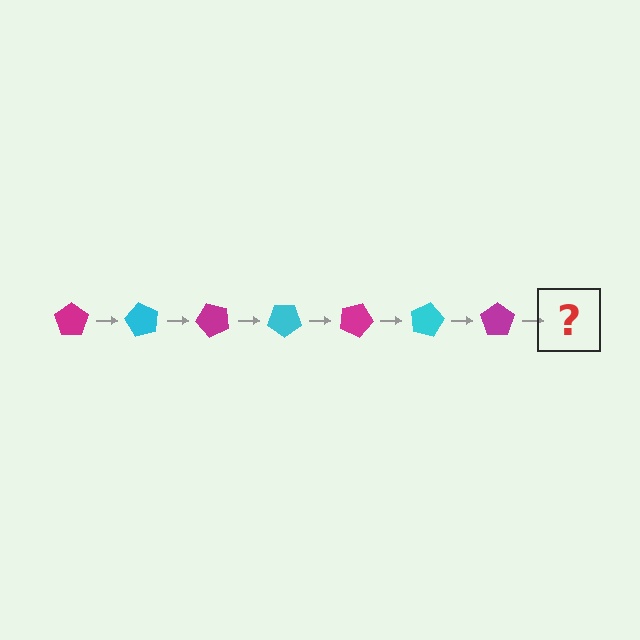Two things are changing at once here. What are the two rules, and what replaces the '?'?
The two rules are that it rotates 60 degrees each step and the color cycles through magenta and cyan. The '?' should be a cyan pentagon, rotated 420 degrees from the start.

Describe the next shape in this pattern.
It should be a cyan pentagon, rotated 420 degrees from the start.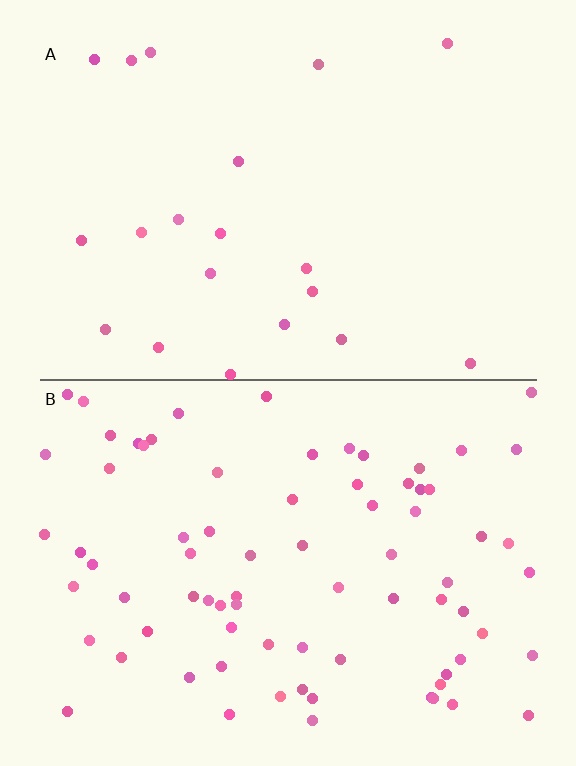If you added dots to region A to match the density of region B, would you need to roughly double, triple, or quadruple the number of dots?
Approximately quadruple.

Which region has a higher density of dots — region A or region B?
B (the bottom).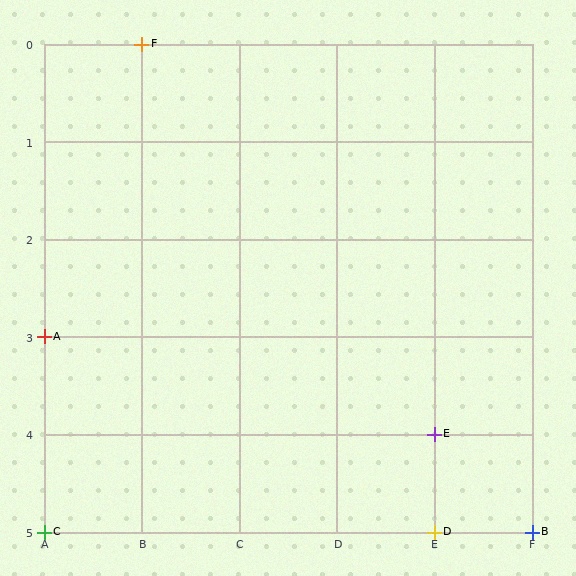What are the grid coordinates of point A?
Point A is at grid coordinates (A, 3).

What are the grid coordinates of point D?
Point D is at grid coordinates (E, 5).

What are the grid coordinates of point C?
Point C is at grid coordinates (A, 5).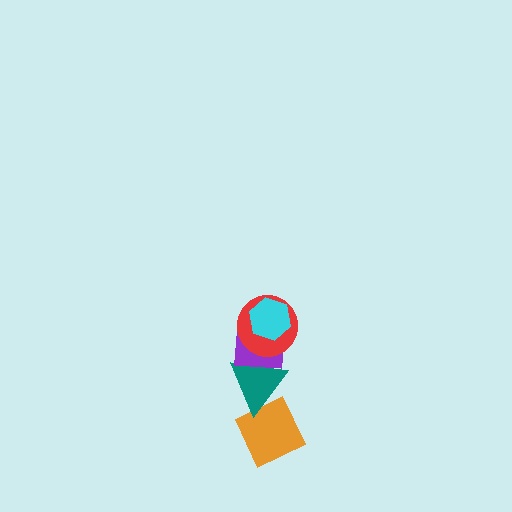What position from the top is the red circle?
The red circle is 2nd from the top.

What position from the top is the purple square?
The purple square is 3rd from the top.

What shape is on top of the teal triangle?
The purple square is on top of the teal triangle.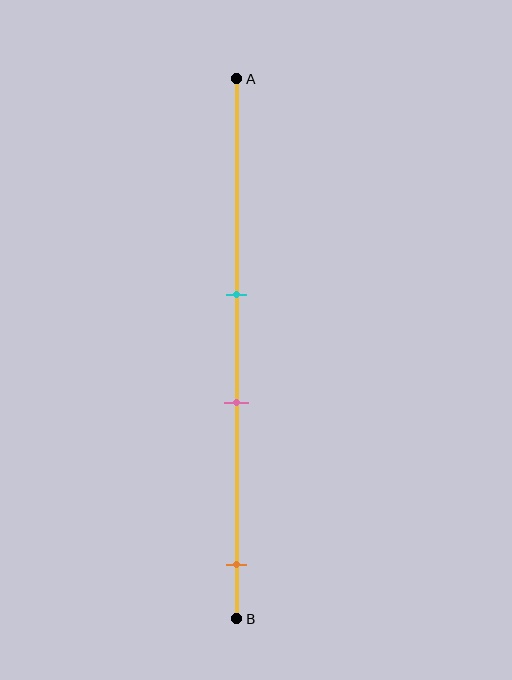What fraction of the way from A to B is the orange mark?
The orange mark is approximately 90% (0.9) of the way from A to B.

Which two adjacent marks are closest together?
The cyan and pink marks are the closest adjacent pair.